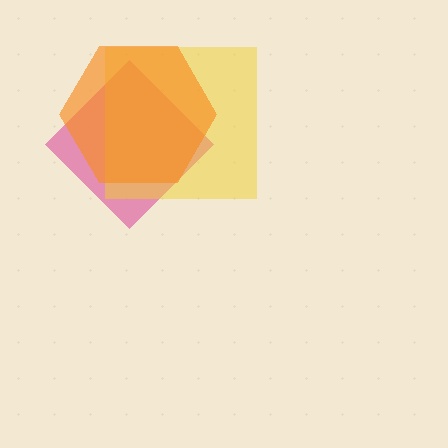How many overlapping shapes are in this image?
There are 3 overlapping shapes in the image.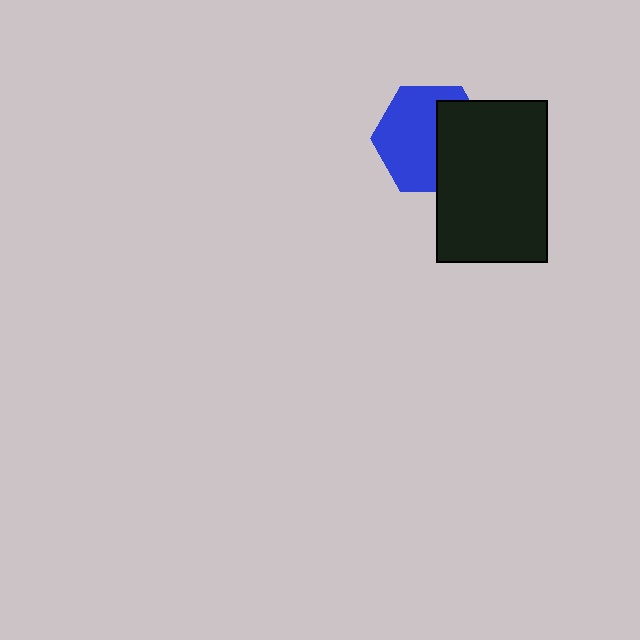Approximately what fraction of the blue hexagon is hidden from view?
Roughly 41% of the blue hexagon is hidden behind the black rectangle.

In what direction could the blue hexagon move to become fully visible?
The blue hexagon could move left. That would shift it out from behind the black rectangle entirely.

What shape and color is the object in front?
The object in front is a black rectangle.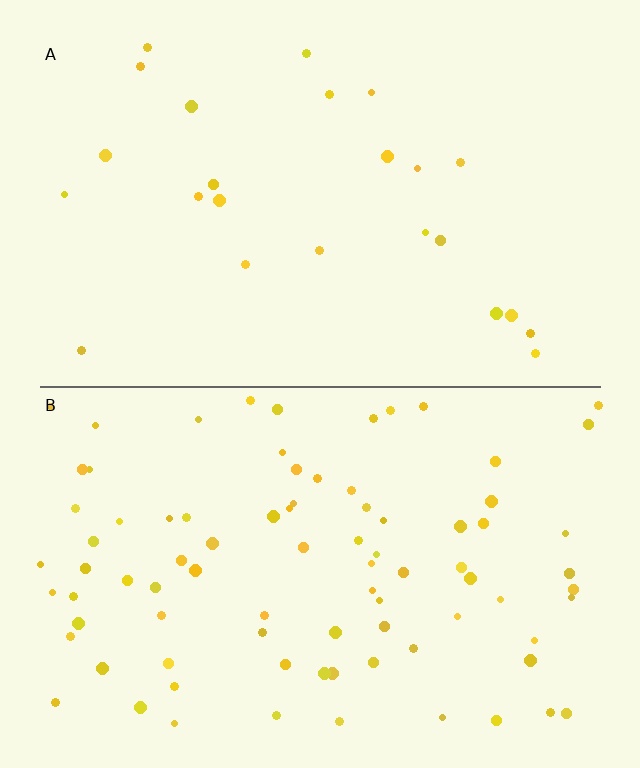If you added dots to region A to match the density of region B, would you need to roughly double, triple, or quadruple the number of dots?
Approximately quadruple.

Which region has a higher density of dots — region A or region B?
B (the bottom).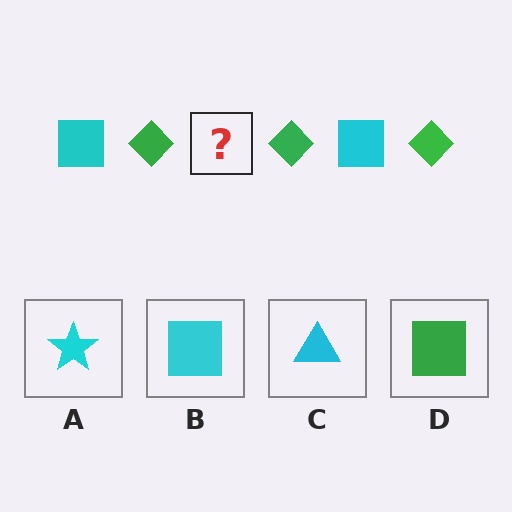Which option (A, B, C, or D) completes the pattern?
B.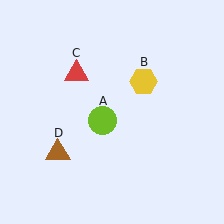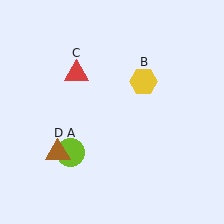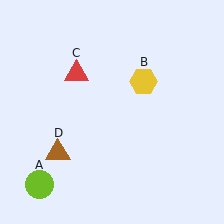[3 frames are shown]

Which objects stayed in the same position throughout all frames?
Yellow hexagon (object B) and red triangle (object C) and brown triangle (object D) remained stationary.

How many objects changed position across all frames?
1 object changed position: lime circle (object A).